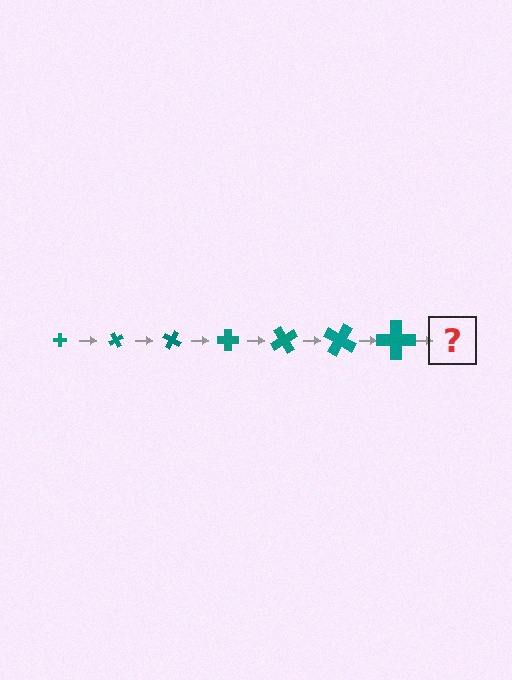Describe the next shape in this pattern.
It should be a cross, larger than the previous one and rotated 420 degrees from the start.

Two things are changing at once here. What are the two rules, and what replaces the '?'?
The two rules are that the cross grows larger each step and it rotates 60 degrees each step. The '?' should be a cross, larger than the previous one and rotated 420 degrees from the start.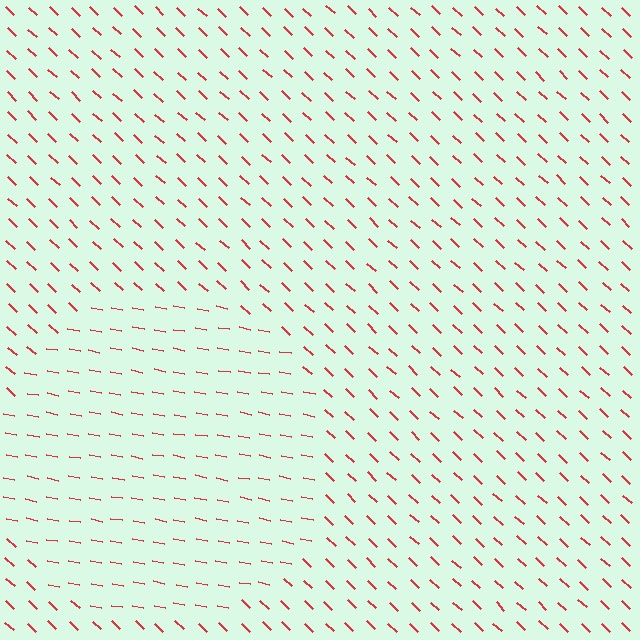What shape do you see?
I see a circle.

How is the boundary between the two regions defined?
The boundary is defined purely by a change in line orientation (approximately 33 degrees difference). All lines are the same color and thickness.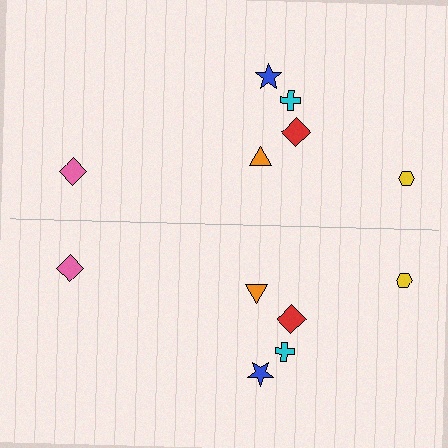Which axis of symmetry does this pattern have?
The pattern has a horizontal axis of symmetry running through the center of the image.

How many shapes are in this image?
There are 12 shapes in this image.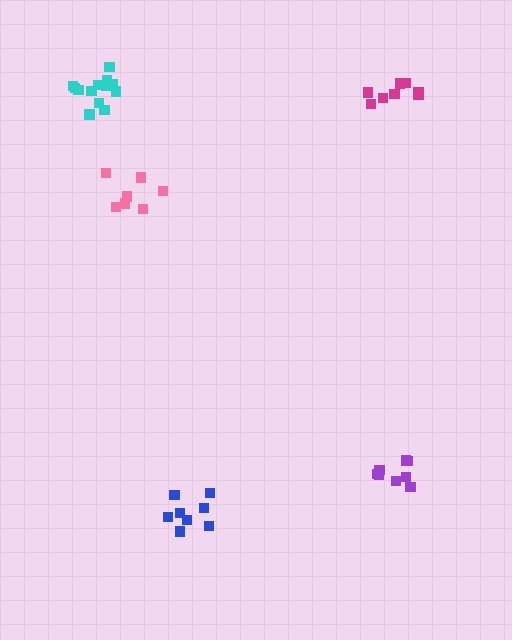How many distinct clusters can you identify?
There are 5 distinct clusters.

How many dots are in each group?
Group 1: 7 dots, Group 2: 8 dots, Group 3: 8 dots, Group 4: 8 dots, Group 5: 13 dots (44 total).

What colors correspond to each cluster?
The clusters are colored: pink, magenta, blue, purple, cyan.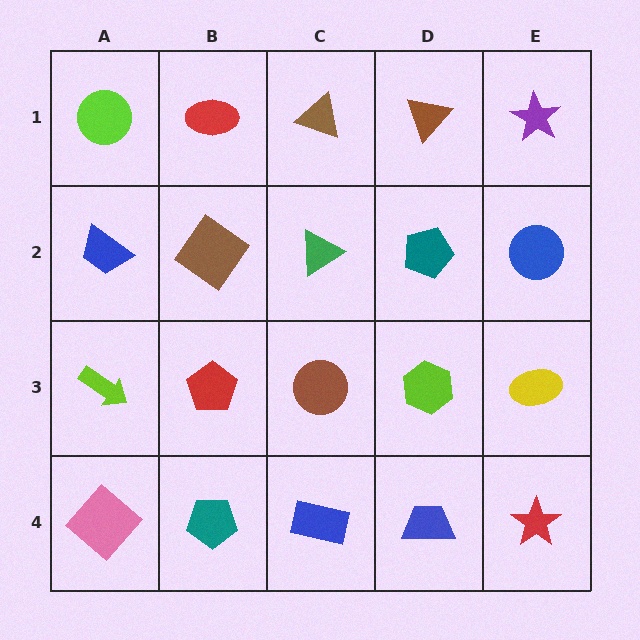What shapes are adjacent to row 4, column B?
A red pentagon (row 3, column B), a pink diamond (row 4, column A), a blue rectangle (row 4, column C).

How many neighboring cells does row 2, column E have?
3.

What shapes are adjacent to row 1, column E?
A blue circle (row 2, column E), a brown triangle (row 1, column D).